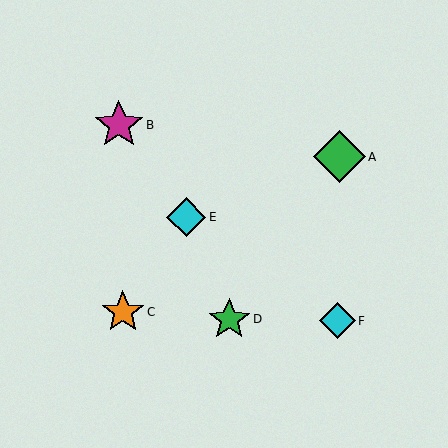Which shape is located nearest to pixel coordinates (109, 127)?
The magenta star (labeled B) at (119, 125) is nearest to that location.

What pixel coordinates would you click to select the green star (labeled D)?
Click at (229, 319) to select the green star D.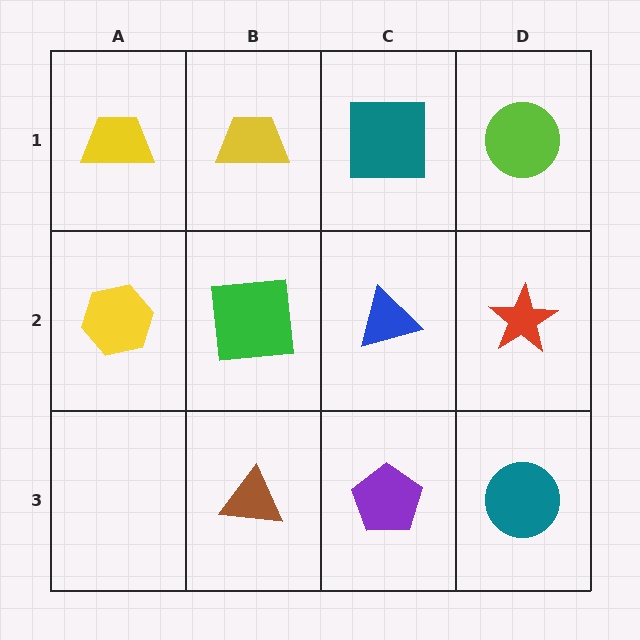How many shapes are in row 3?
3 shapes.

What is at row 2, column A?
A yellow hexagon.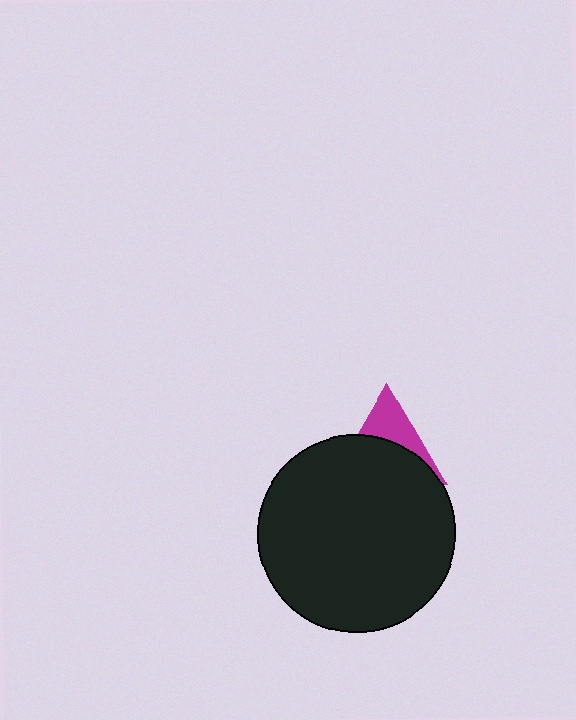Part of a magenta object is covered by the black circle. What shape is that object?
It is a triangle.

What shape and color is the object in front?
The object in front is a black circle.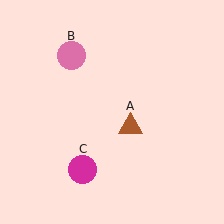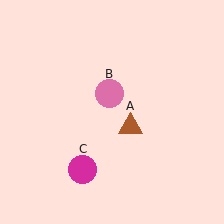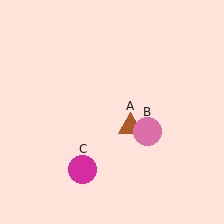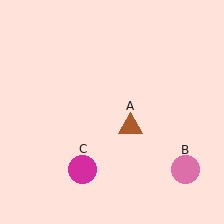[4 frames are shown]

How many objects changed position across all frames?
1 object changed position: pink circle (object B).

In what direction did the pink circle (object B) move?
The pink circle (object B) moved down and to the right.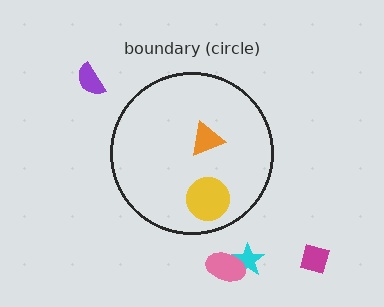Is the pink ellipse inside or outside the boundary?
Outside.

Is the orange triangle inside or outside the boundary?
Inside.